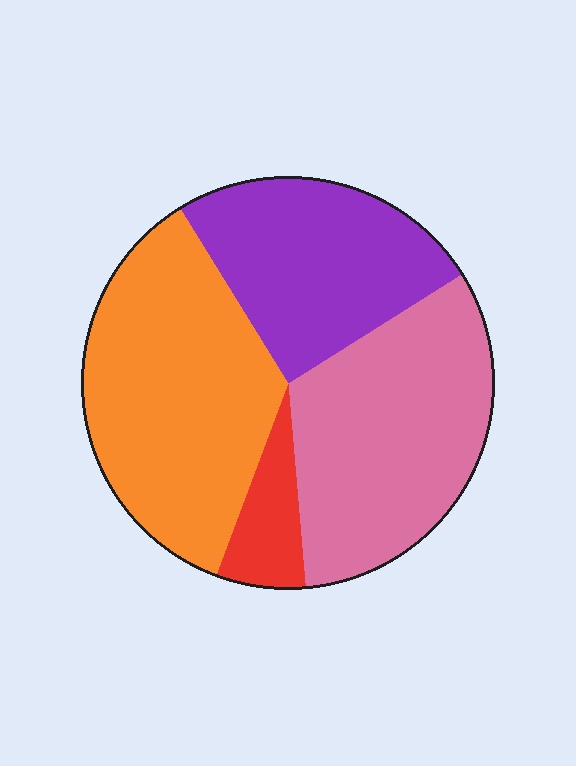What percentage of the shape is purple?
Purple takes up about one quarter (1/4) of the shape.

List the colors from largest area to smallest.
From largest to smallest: orange, pink, purple, red.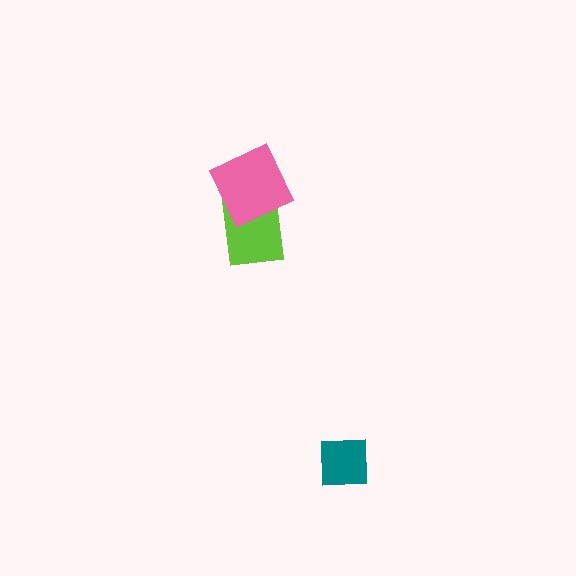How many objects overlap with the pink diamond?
1 object overlaps with the pink diamond.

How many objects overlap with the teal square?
0 objects overlap with the teal square.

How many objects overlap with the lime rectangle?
1 object overlaps with the lime rectangle.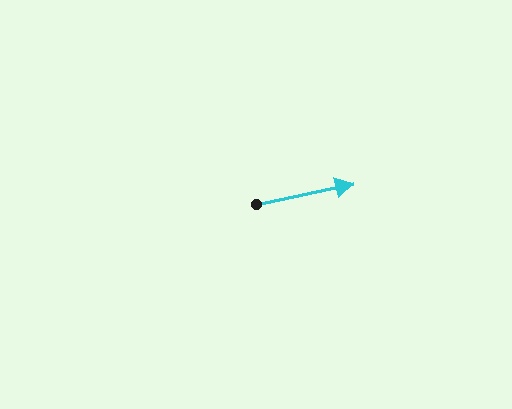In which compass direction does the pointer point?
East.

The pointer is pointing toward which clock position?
Roughly 3 o'clock.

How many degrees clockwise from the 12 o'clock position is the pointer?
Approximately 78 degrees.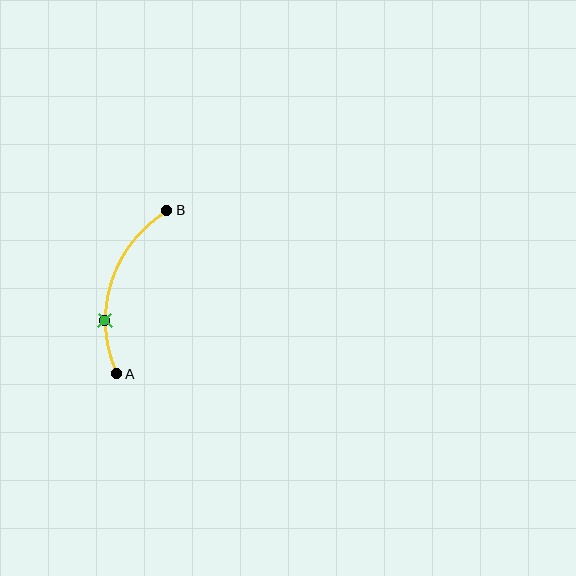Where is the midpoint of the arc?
The arc midpoint is the point on the curve farthest from the straight line joining A and B. It sits to the left of that line.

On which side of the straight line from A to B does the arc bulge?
The arc bulges to the left of the straight line connecting A and B.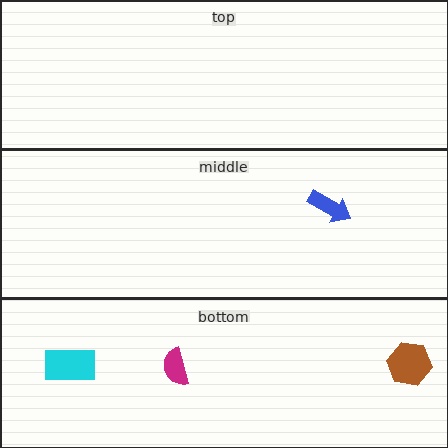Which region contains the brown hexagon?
The bottom region.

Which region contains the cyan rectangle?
The bottom region.